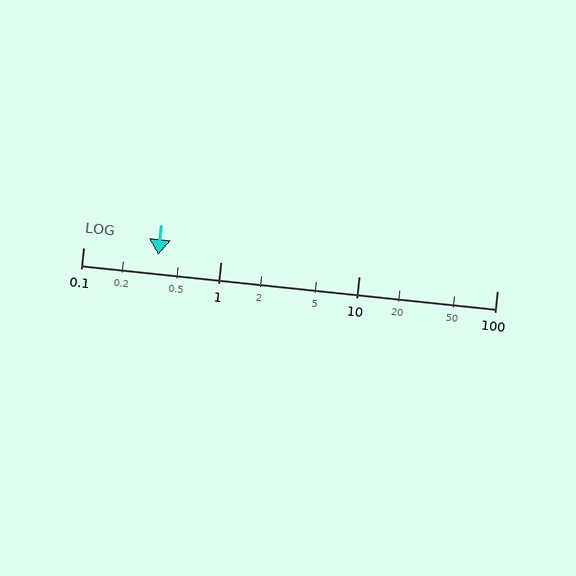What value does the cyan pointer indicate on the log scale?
The pointer indicates approximately 0.35.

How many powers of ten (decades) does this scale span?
The scale spans 3 decades, from 0.1 to 100.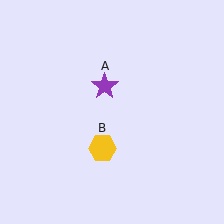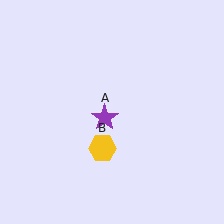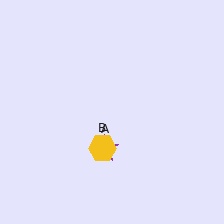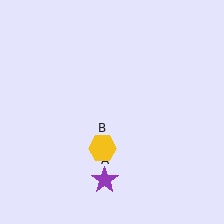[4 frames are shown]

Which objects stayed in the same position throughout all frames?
Yellow hexagon (object B) remained stationary.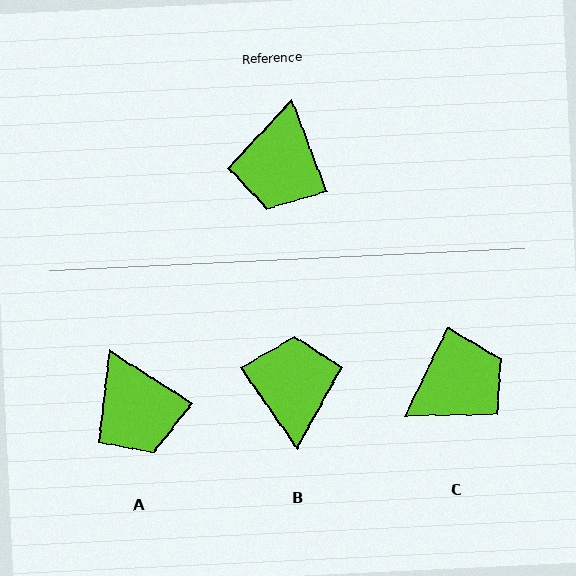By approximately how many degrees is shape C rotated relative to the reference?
Approximately 133 degrees counter-clockwise.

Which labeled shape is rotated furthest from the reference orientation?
B, about 166 degrees away.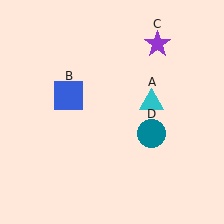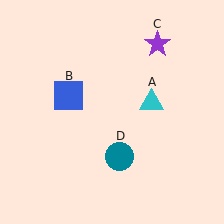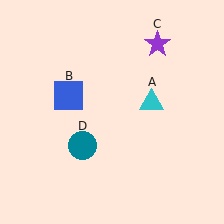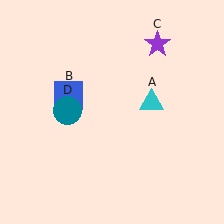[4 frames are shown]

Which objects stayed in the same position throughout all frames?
Cyan triangle (object A) and blue square (object B) and purple star (object C) remained stationary.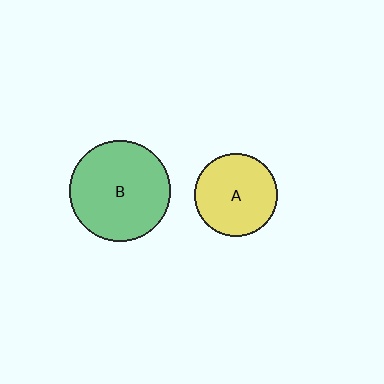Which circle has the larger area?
Circle B (green).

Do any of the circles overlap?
No, none of the circles overlap.